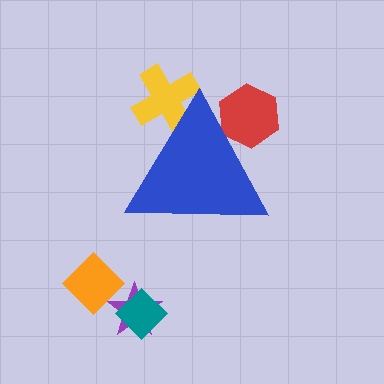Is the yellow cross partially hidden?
Yes, the yellow cross is partially hidden behind the blue triangle.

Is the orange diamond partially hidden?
No, the orange diamond is fully visible.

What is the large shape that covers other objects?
A blue triangle.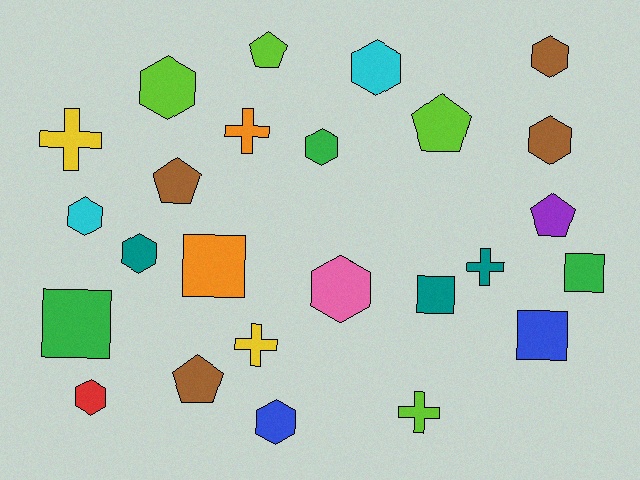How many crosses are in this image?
There are 5 crosses.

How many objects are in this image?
There are 25 objects.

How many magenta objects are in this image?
There are no magenta objects.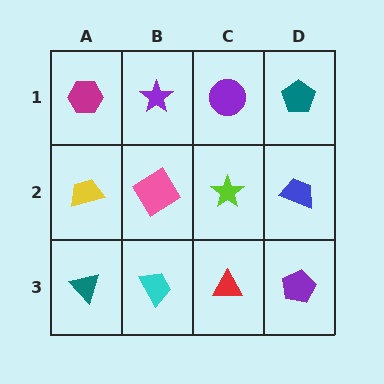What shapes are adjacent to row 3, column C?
A lime star (row 2, column C), a cyan trapezoid (row 3, column B), a purple pentagon (row 3, column D).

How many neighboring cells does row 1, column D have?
2.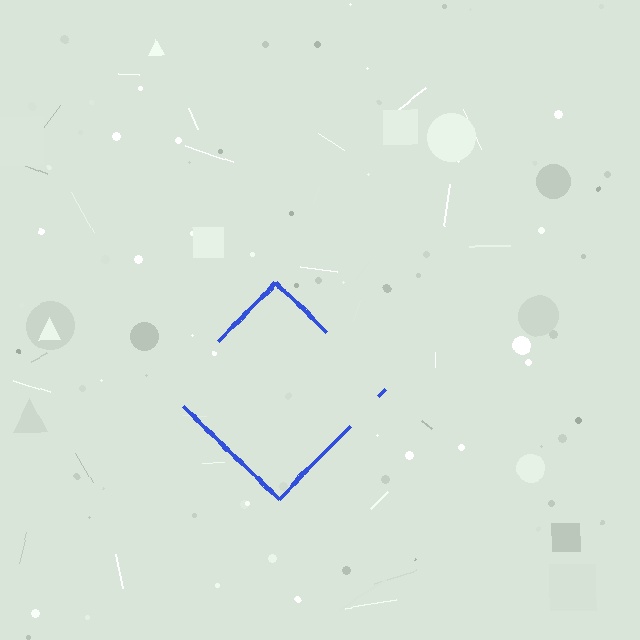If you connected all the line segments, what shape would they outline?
They would outline a diamond.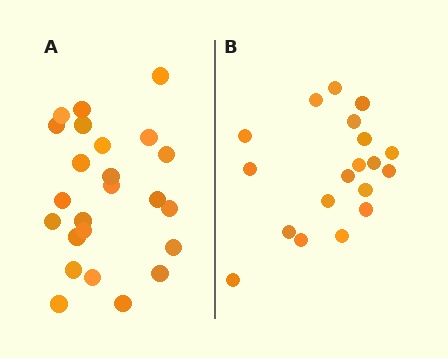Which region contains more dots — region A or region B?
Region A (the left region) has more dots.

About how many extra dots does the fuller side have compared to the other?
Region A has about 5 more dots than region B.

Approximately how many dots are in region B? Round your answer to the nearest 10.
About 20 dots. (The exact count is 19, which rounds to 20.)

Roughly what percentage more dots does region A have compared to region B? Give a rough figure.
About 25% more.